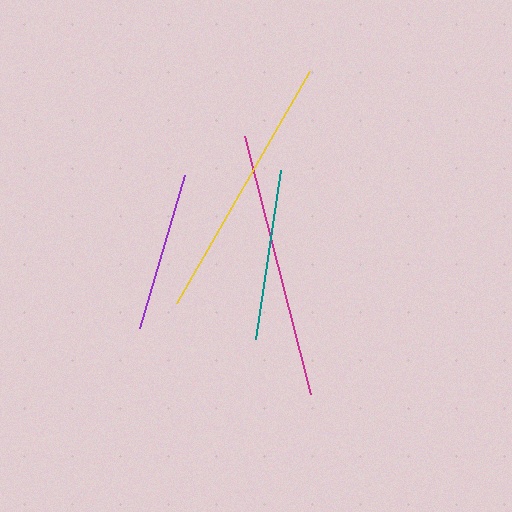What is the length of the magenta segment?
The magenta segment is approximately 266 pixels long.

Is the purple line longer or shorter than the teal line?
The teal line is longer than the purple line.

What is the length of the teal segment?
The teal segment is approximately 171 pixels long.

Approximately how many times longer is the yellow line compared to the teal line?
The yellow line is approximately 1.6 times the length of the teal line.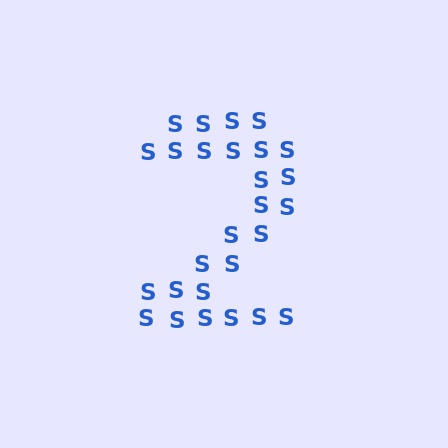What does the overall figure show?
The overall figure shows the digit 2.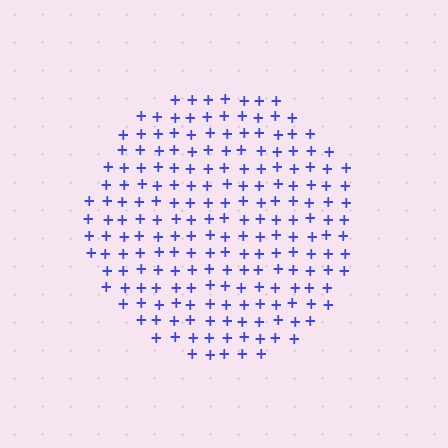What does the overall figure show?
The overall figure shows a circle.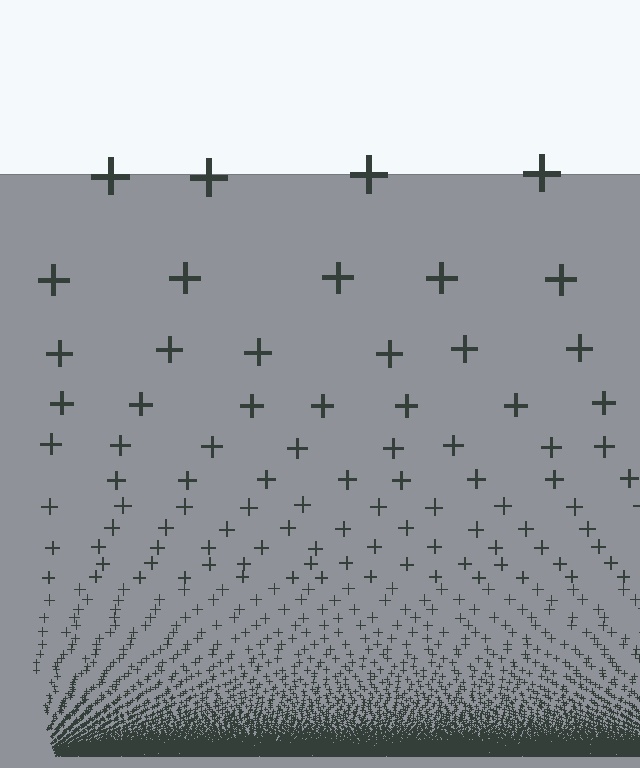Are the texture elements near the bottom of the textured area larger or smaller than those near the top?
Smaller. The gradient is inverted — elements near the bottom are smaller and denser.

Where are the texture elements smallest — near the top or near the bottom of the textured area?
Near the bottom.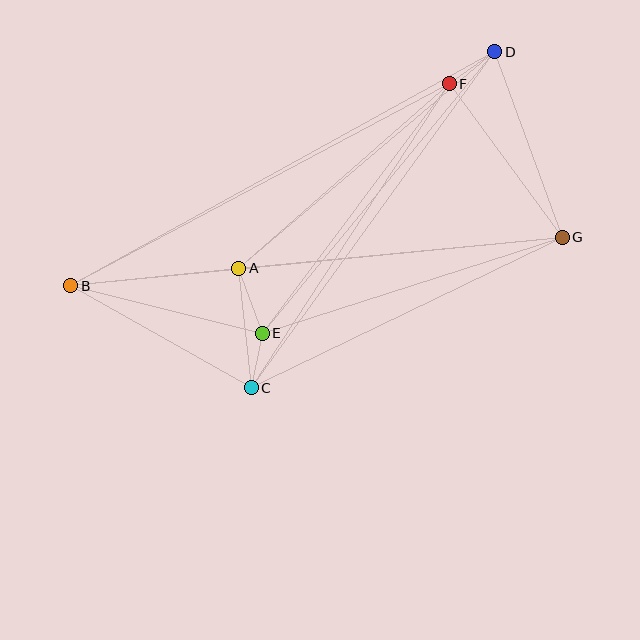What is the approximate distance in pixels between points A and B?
The distance between A and B is approximately 169 pixels.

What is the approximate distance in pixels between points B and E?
The distance between B and E is approximately 197 pixels.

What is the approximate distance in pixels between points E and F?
The distance between E and F is approximately 312 pixels.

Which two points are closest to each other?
Points C and E are closest to each other.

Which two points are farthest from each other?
Points B and G are farthest from each other.